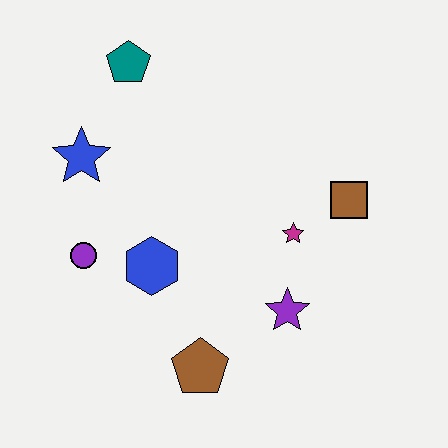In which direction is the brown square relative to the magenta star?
The brown square is to the right of the magenta star.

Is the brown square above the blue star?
No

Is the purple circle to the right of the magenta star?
No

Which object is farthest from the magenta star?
The teal pentagon is farthest from the magenta star.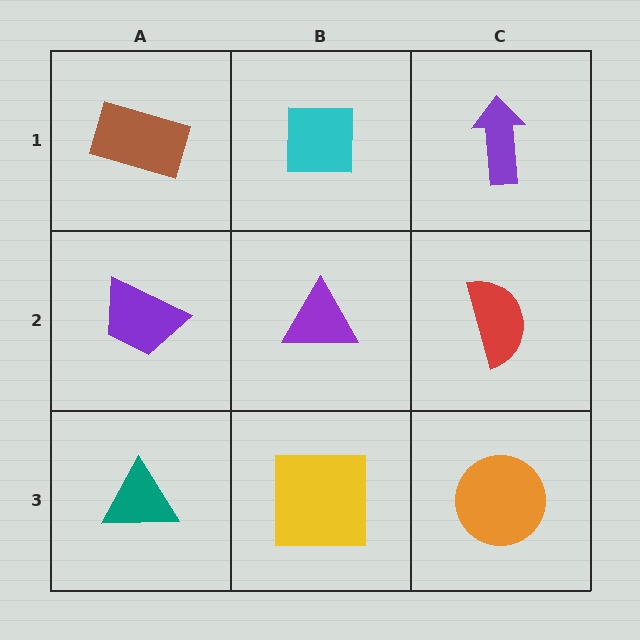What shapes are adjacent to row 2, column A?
A brown rectangle (row 1, column A), a teal triangle (row 3, column A), a purple triangle (row 2, column B).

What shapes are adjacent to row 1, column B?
A purple triangle (row 2, column B), a brown rectangle (row 1, column A), a purple arrow (row 1, column C).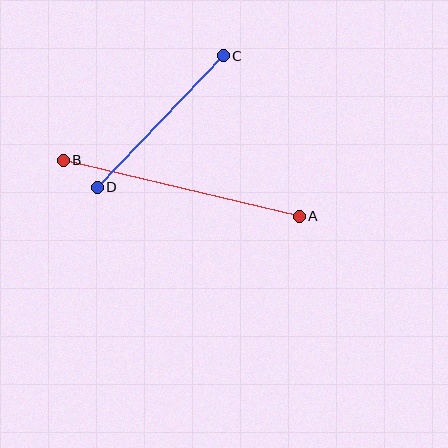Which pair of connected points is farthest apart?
Points A and B are farthest apart.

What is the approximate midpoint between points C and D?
The midpoint is at approximately (160, 122) pixels.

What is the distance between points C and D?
The distance is approximately 182 pixels.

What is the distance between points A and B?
The distance is approximately 243 pixels.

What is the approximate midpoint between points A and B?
The midpoint is at approximately (181, 188) pixels.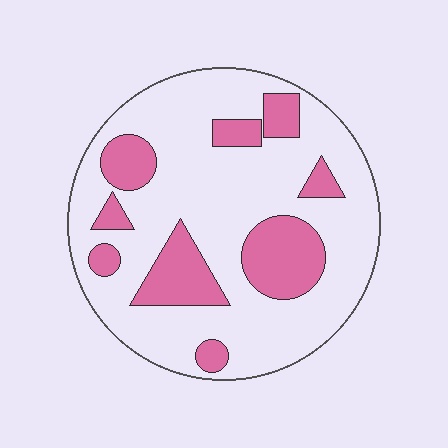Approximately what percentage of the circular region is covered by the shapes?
Approximately 25%.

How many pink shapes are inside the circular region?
9.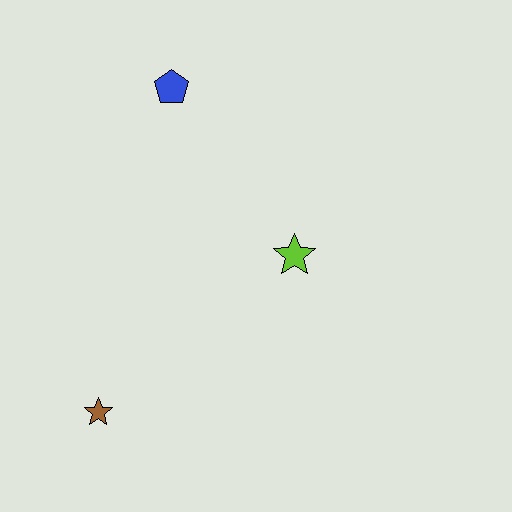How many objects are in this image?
There are 3 objects.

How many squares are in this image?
There are no squares.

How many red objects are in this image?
There are no red objects.